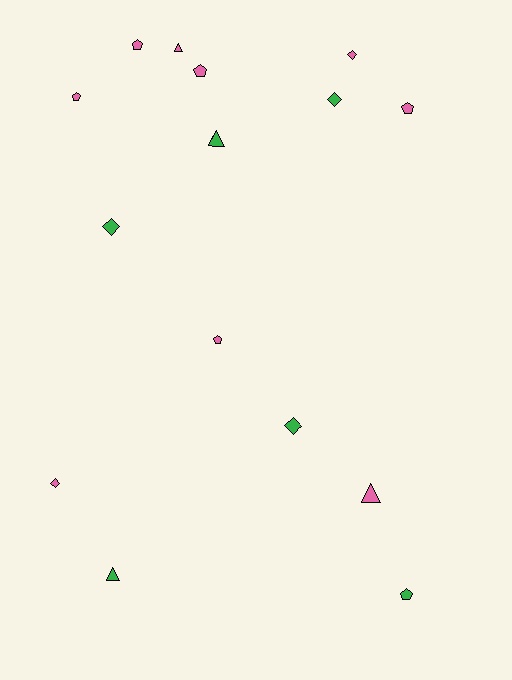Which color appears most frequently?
Pink, with 9 objects.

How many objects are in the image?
There are 15 objects.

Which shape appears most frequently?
Pentagon, with 6 objects.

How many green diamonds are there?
There are 3 green diamonds.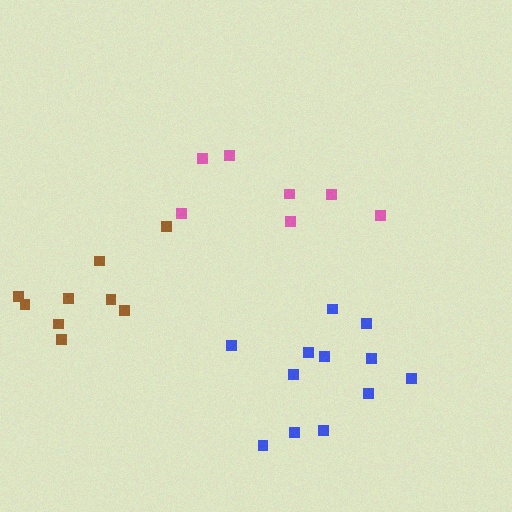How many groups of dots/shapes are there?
There are 3 groups.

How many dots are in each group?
Group 1: 7 dots, Group 2: 9 dots, Group 3: 12 dots (28 total).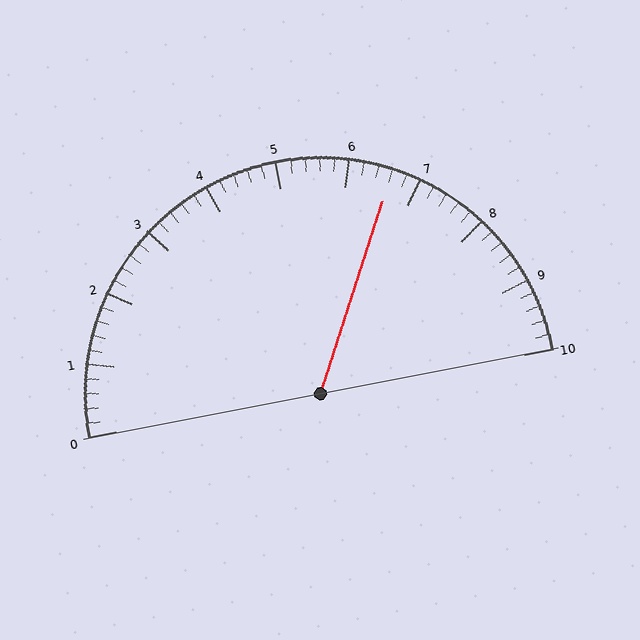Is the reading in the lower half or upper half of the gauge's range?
The reading is in the upper half of the range (0 to 10).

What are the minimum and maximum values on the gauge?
The gauge ranges from 0 to 10.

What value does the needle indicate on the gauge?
The needle indicates approximately 6.6.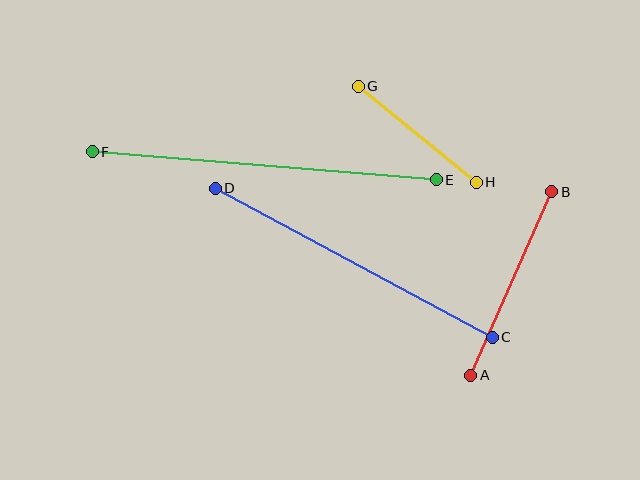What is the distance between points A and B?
The distance is approximately 200 pixels.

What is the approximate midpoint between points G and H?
The midpoint is at approximately (417, 134) pixels.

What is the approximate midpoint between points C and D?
The midpoint is at approximately (354, 263) pixels.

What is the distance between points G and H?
The distance is approximately 152 pixels.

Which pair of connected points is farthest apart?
Points E and F are farthest apart.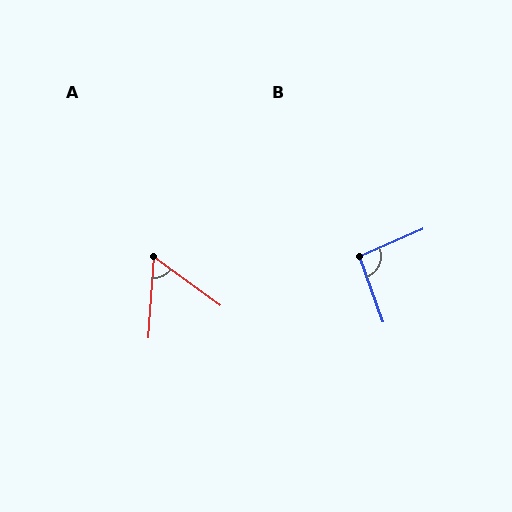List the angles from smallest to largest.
A (58°), B (94°).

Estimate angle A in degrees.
Approximately 58 degrees.